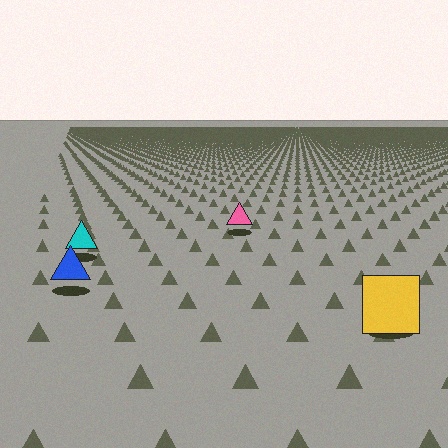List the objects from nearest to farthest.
From nearest to farthest: the yellow square, the blue triangle, the cyan triangle, the pink triangle.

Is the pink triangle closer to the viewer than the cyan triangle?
No. The cyan triangle is closer — you can tell from the texture gradient: the ground texture is coarser near it.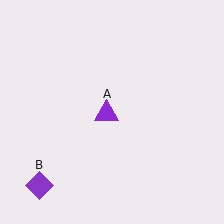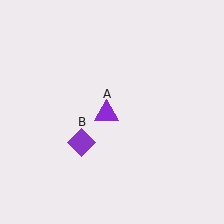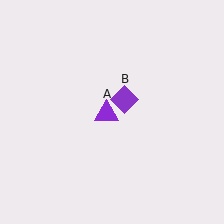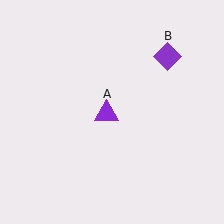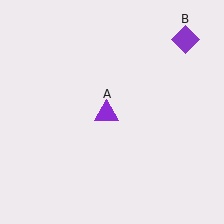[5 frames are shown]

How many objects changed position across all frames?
1 object changed position: purple diamond (object B).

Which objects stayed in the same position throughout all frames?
Purple triangle (object A) remained stationary.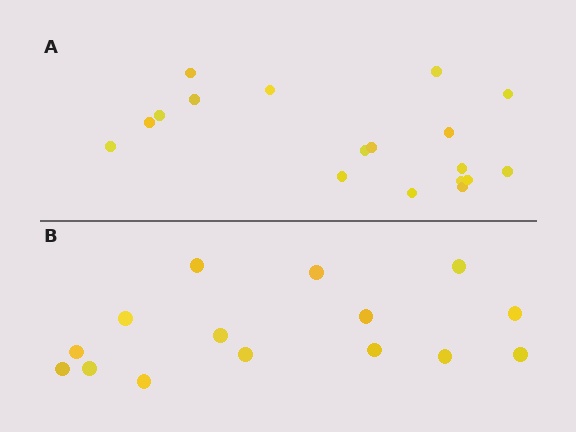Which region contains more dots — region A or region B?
Region A (the top region) has more dots.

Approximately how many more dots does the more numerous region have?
Region A has just a few more — roughly 2 or 3 more dots than region B.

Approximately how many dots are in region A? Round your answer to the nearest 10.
About 20 dots. (The exact count is 18, which rounds to 20.)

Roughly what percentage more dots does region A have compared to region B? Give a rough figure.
About 20% more.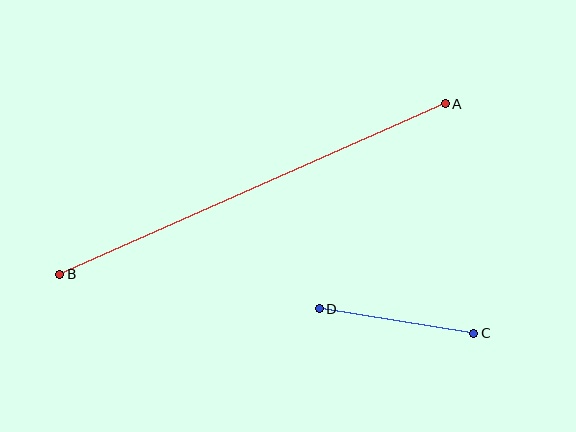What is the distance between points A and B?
The distance is approximately 421 pixels.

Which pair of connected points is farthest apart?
Points A and B are farthest apart.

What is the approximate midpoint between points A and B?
The midpoint is at approximately (252, 189) pixels.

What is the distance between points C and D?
The distance is approximately 156 pixels.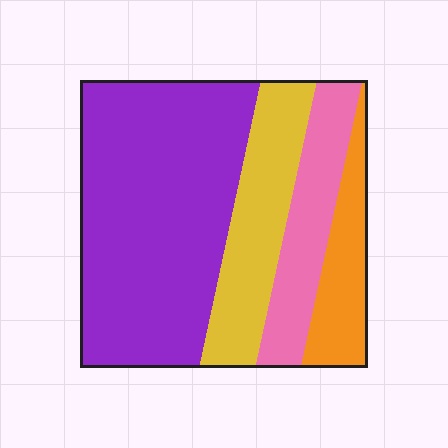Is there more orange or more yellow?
Yellow.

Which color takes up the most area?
Purple, at roughly 50%.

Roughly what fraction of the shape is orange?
Orange takes up less than a quarter of the shape.